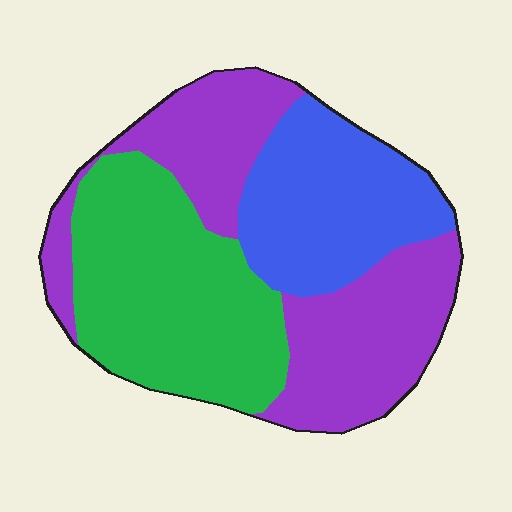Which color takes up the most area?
Purple, at roughly 40%.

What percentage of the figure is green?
Green covers around 35% of the figure.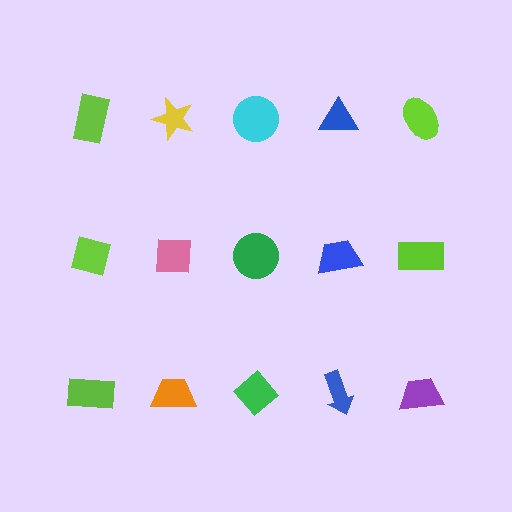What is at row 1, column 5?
A lime ellipse.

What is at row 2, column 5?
A lime rectangle.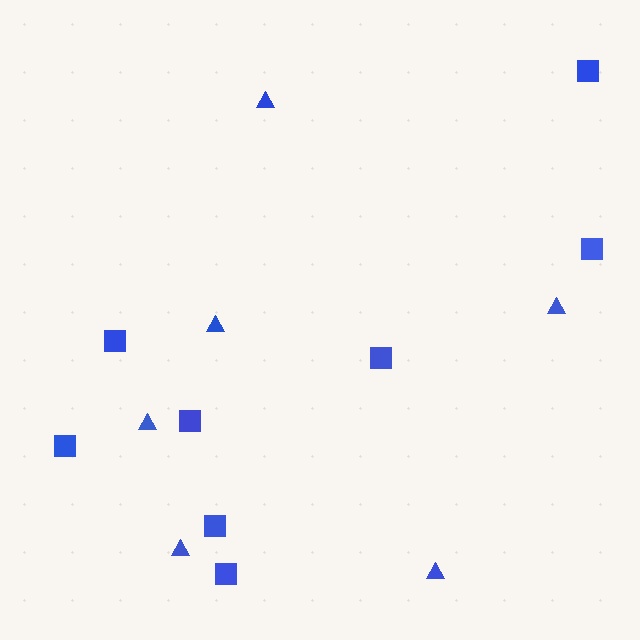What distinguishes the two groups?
There are 2 groups: one group of squares (8) and one group of triangles (6).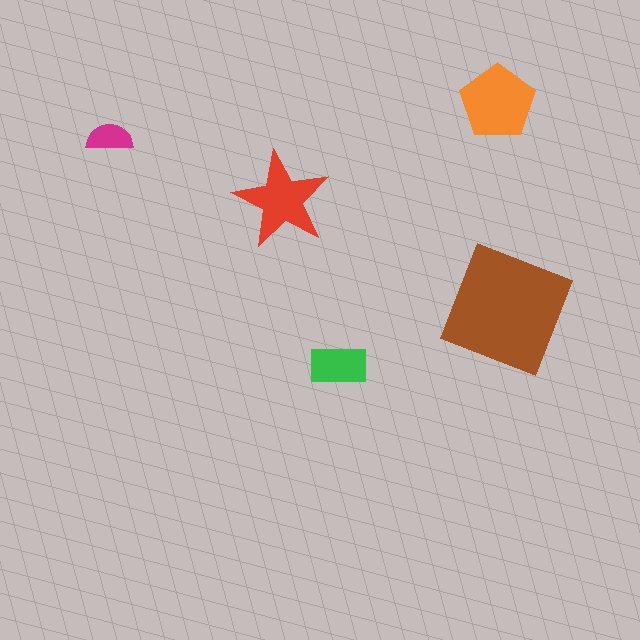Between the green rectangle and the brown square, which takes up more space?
The brown square.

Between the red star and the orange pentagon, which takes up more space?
The orange pentagon.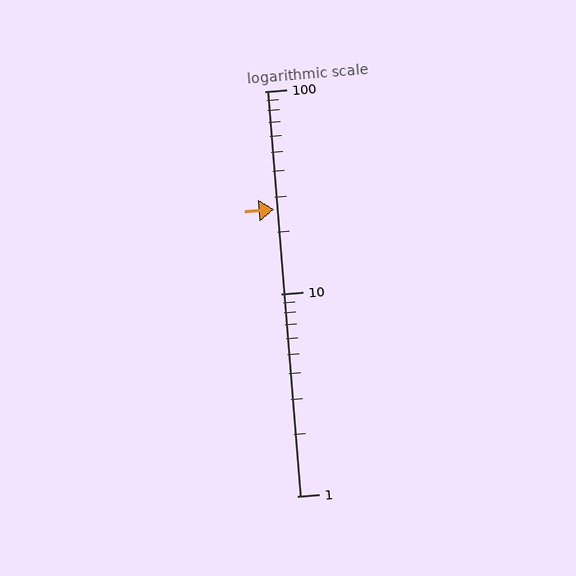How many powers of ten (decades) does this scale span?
The scale spans 2 decades, from 1 to 100.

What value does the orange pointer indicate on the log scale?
The pointer indicates approximately 26.